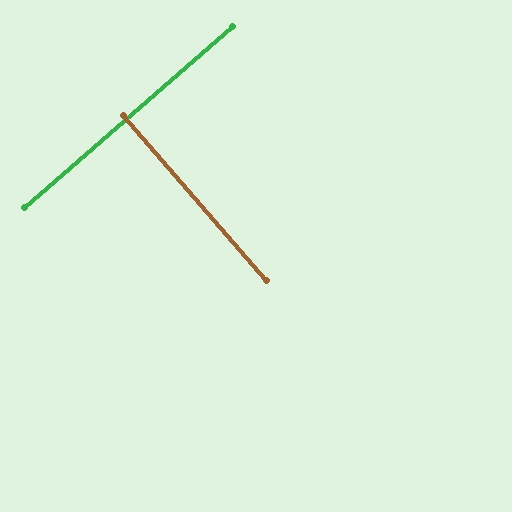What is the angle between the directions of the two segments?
Approximately 90 degrees.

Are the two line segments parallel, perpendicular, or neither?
Perpendicular — they meet at approximately 90°.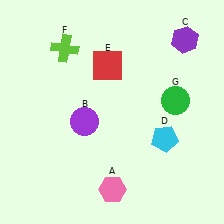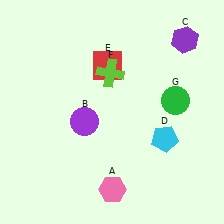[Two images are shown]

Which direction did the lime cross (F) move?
The lime cross (F) moved right.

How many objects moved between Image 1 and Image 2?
1 object moved between the two images.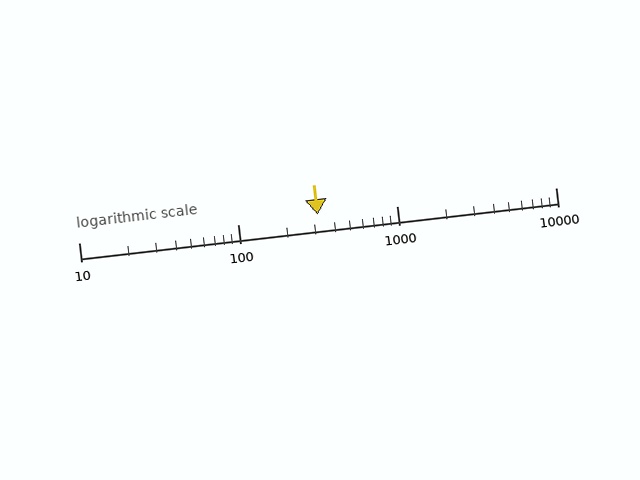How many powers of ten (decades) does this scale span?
The scale spans 3 decades, from 10 to 10000.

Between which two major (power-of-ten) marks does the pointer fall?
The pointer is between 100 and 1000.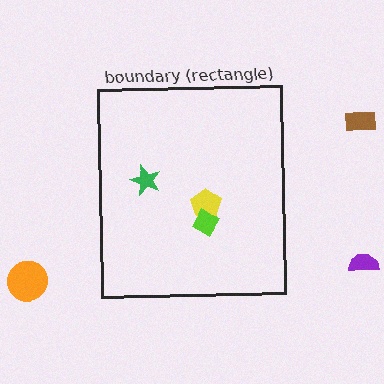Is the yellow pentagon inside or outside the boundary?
Inside.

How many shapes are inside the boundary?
3 inside, 3 outside.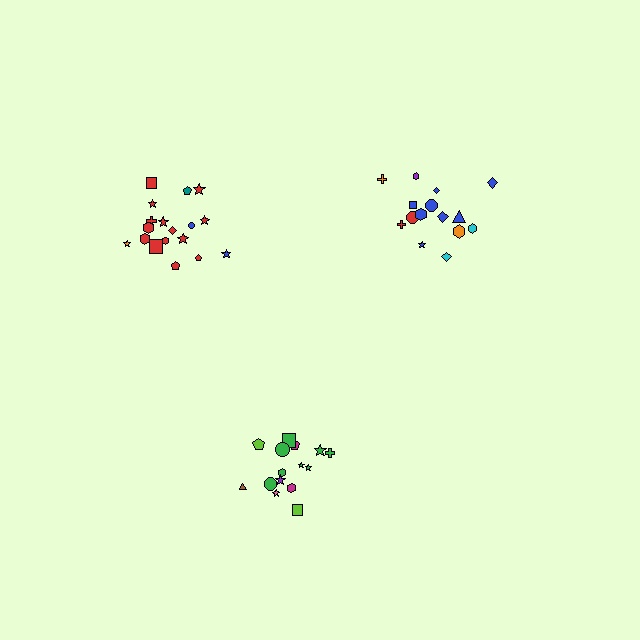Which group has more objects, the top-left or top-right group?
The top-left group.